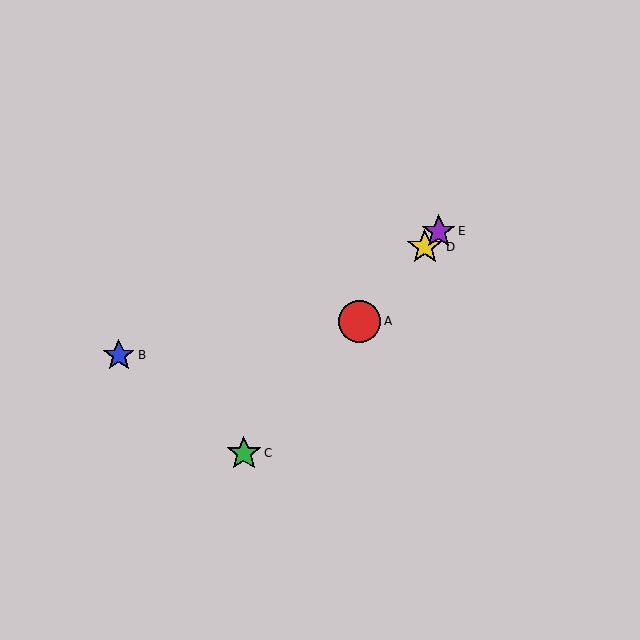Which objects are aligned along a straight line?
Objects A, C, D, E are aligned along a straight line.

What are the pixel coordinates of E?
Object E is at (439, 231).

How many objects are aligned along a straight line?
4 objects (A, C, D, E) are aligned along a straight line.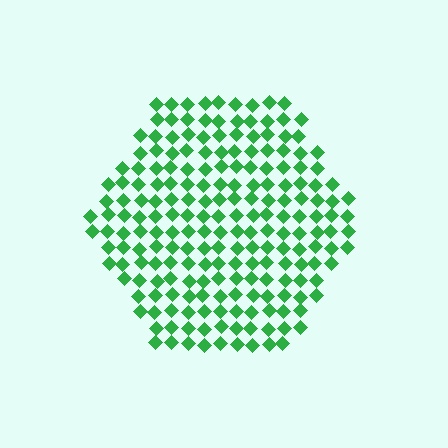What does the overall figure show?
The overall figure shows a hexagon.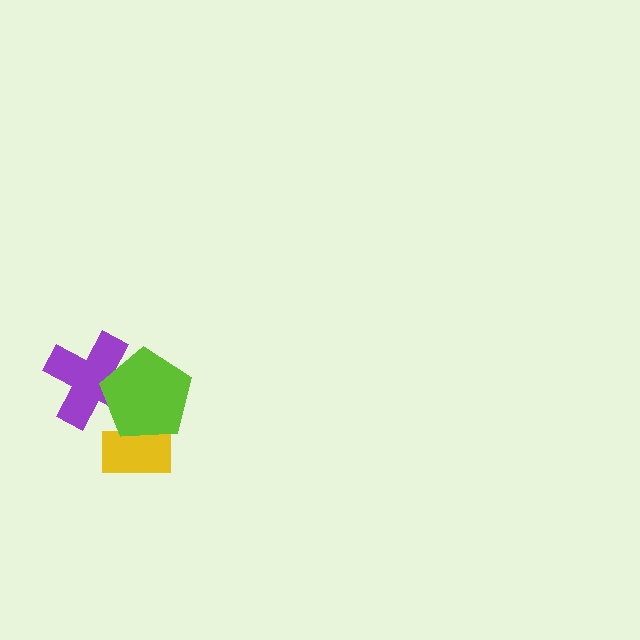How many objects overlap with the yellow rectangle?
1 object overlaps with the yellow rectangle.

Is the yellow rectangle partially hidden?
Yes, it is partially covered by another shape.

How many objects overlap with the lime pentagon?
2 objects overlap with the lime pentagon.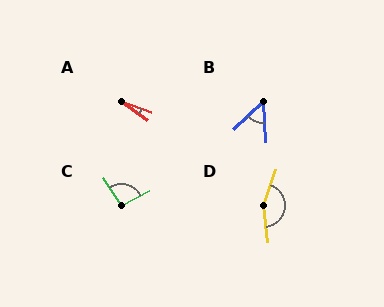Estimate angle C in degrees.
Approximately 95 degrees.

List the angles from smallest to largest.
A (17°), B (51°), C (95°), D (153°).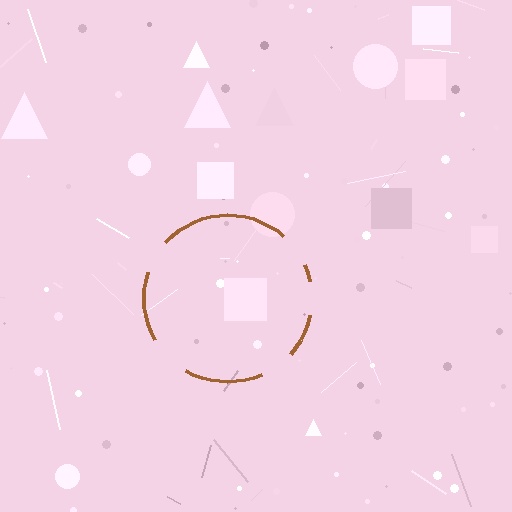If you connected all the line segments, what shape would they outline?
They would outline a circle.